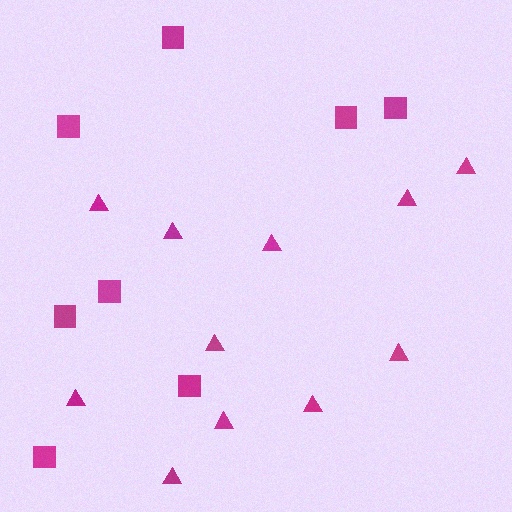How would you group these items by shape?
There are 2 groups: one group of squares (8) and one group of triangles (11).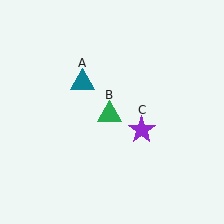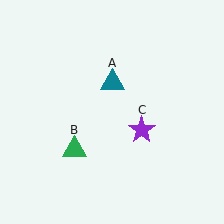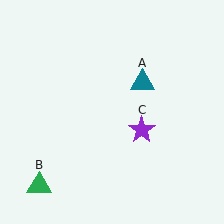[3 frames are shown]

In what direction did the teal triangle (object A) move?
The teal triangle (object A) moved right.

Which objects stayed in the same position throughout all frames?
Purple star (object C) remained stationary.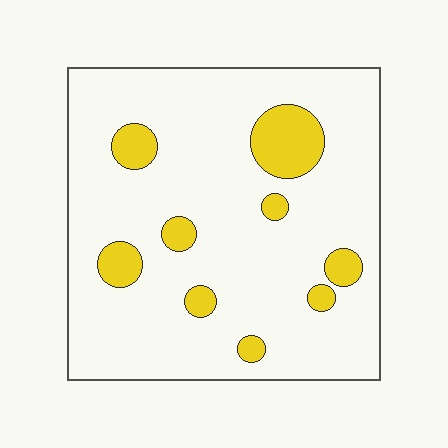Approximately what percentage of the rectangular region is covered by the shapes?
Approximately 15%.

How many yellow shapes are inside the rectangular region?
9.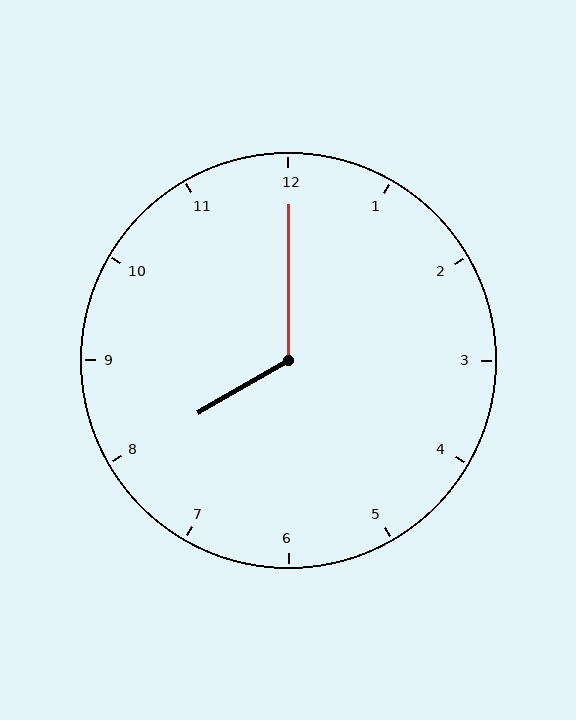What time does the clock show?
8:00.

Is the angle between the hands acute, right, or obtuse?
It is obtuse.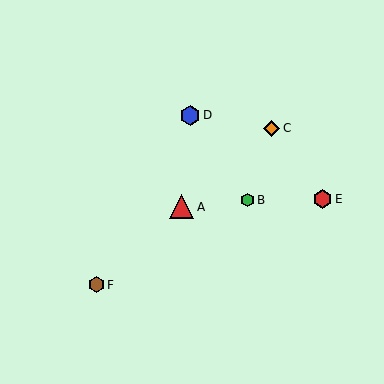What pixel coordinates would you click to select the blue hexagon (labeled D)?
Click at (190, 115) to select the blue hexagon D.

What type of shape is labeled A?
Shape A is a red triangle.